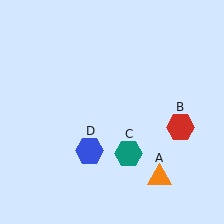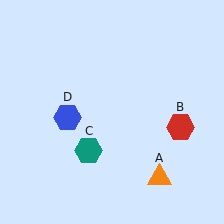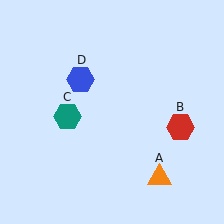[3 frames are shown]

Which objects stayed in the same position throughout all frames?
Orange triangle (object A) and red hexagon (object B) remained stationary.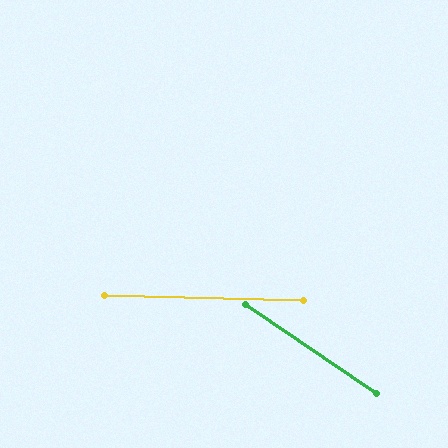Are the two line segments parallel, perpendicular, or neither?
Neither parallel nor perpendicular — they differ by about 33°.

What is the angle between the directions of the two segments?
Approximately 33 degrees.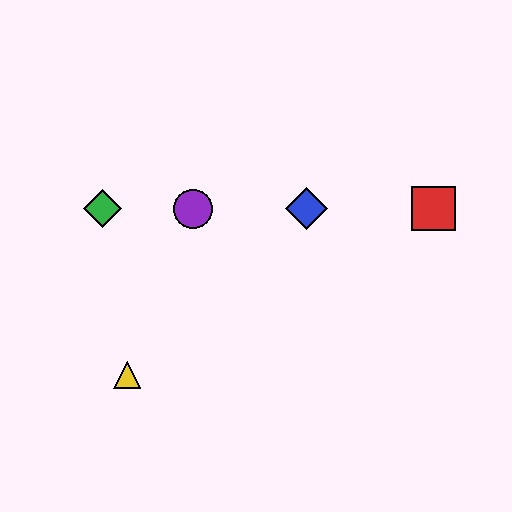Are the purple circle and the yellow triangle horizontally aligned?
No, the purple circle is at y≈209 and the yellow triangle is at y≈375.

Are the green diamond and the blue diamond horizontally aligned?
Yes, both are at y≈209.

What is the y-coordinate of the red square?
The red square is at y≈209.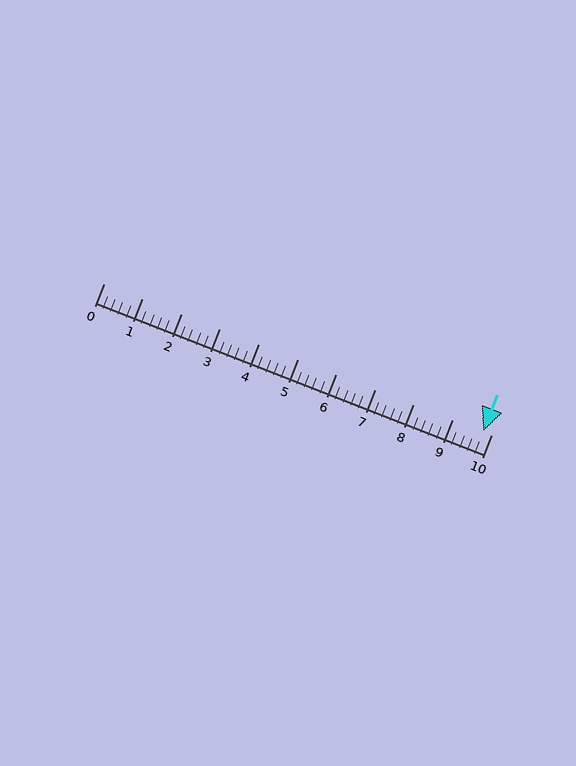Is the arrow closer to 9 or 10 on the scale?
The arrow is closer to 10.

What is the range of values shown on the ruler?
The ruler shows values from 0 to 10.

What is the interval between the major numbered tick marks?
The major tick marks are spaced 1 units apart.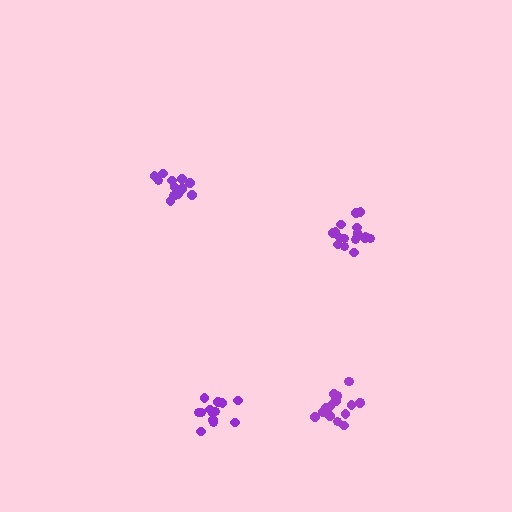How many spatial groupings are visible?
There are 4 spatial groupings.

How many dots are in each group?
Group 1: 17 dots, Group 2: 13 dots, Group 3: 14 dots, Group 4: 18 dots (62 total).